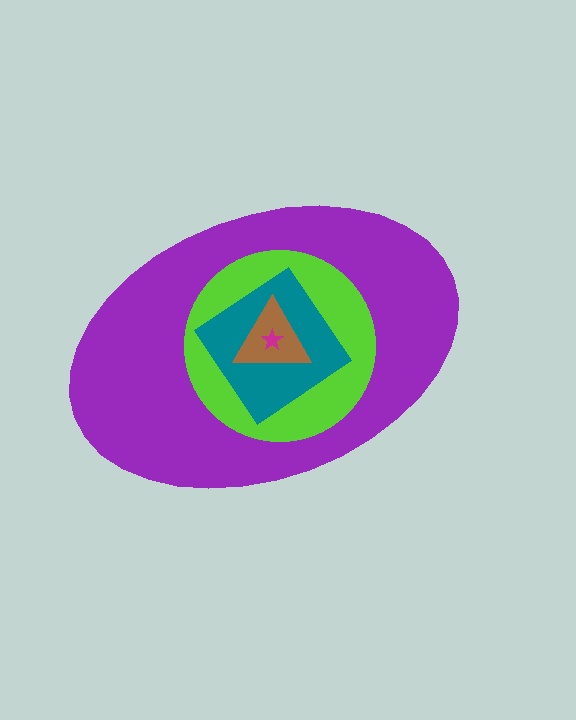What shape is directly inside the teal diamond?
The brown triangle.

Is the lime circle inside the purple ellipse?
Yes.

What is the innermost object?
The magenta star.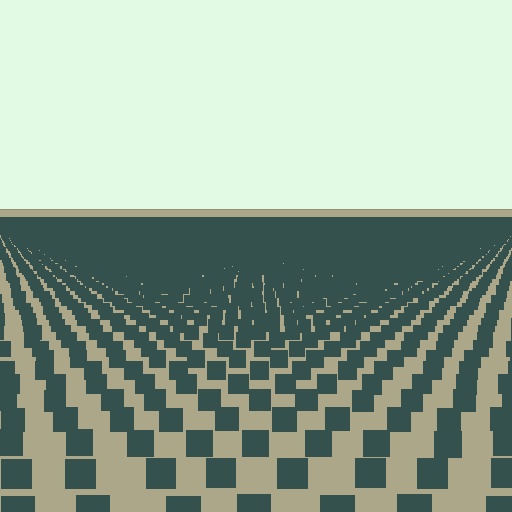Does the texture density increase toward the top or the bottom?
Density increases toward the top.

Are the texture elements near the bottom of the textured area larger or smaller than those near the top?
Larger. Near the bottom, elements are closer to the viewer and appear at a bigger on-screen size.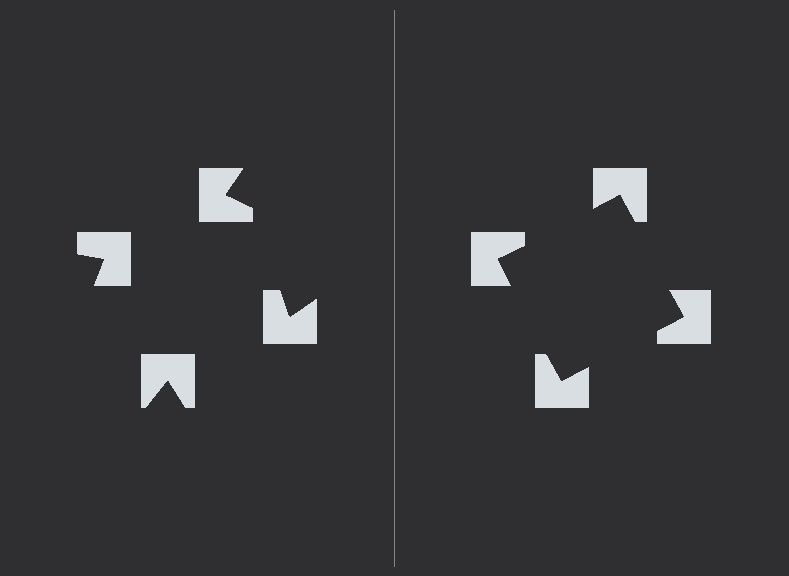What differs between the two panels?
The notched squares are positioned identically on both sides; only the wedge orientations differ. On the right they align to a square; on the left they are misaligned.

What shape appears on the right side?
An illusory square.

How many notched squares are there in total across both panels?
8 — 4 on each side.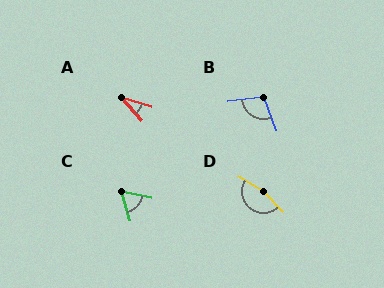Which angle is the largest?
D, at approximately 162 degrees.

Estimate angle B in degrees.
Approximately 103 degrees.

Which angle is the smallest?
A, at approximately 31 degrees.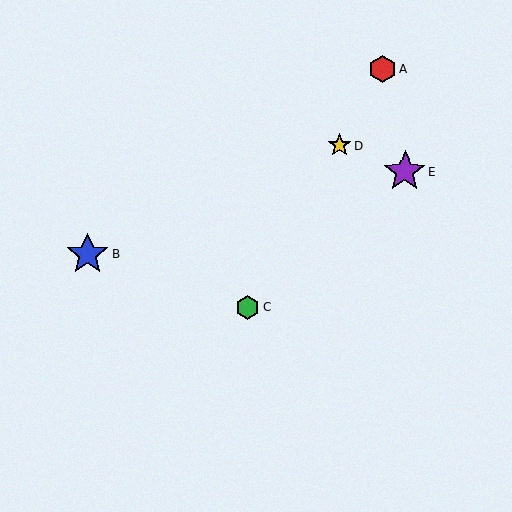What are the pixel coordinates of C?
Object C is at (247, 307).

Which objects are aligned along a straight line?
Objects A, C, D are aligned along a straight line.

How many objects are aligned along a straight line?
3 objects (A, C, D) are aligned along a straight line.